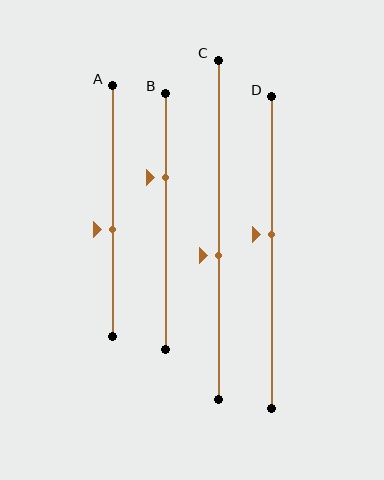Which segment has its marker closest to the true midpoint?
Segment D has its marker closest to the true midpoint.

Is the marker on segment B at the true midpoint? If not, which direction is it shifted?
No, the marker on segment B is shifted upward by about 17% of the segment length.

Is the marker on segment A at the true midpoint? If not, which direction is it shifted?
No, the marker on segment A is shifted downward by about 7% of the segment length.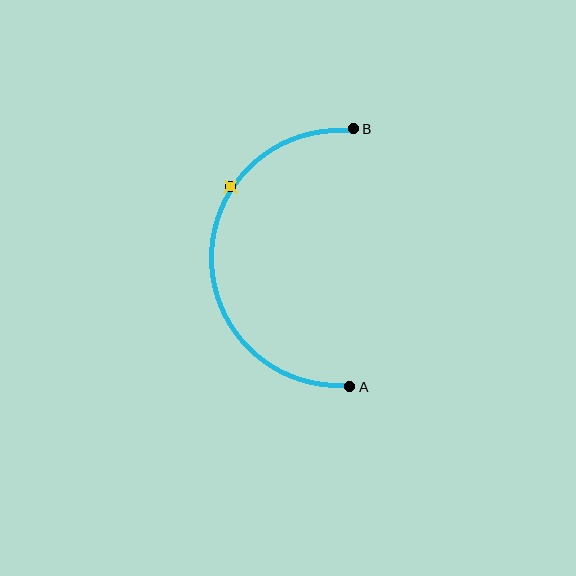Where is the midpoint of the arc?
The arc midpoint is the point on the curve farthest from the straight line joining A and B. It sits to the left of that line.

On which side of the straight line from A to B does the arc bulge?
The arc bulges to the left of the straight line connecting A and B.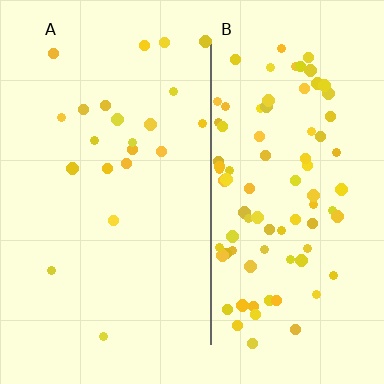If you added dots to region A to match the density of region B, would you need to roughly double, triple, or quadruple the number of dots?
Approximately quadruple.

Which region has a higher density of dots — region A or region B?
B (the right).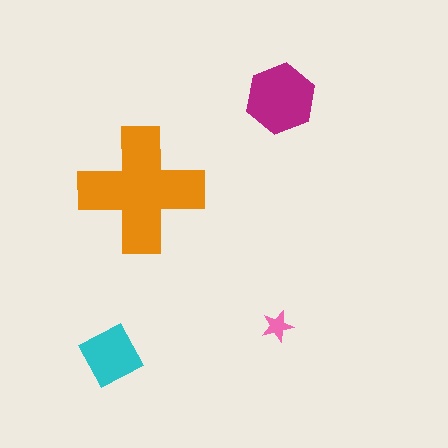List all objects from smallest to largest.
The pink star, the cyan square, the magenta hexagon, the orange cross.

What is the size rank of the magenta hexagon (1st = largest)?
2nd.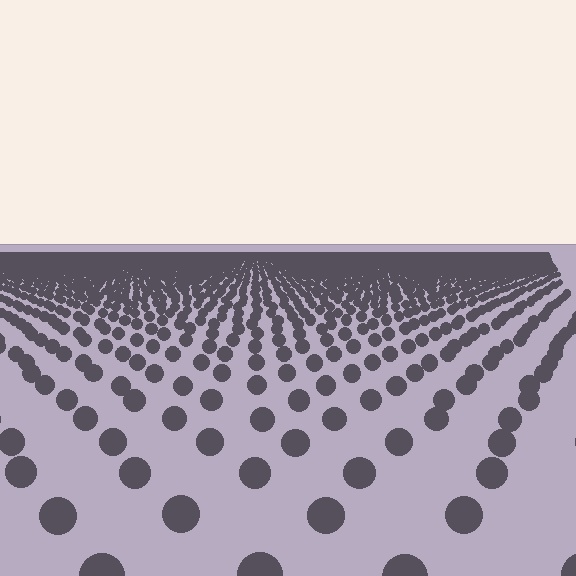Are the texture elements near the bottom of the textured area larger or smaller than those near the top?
Larger. Near the bottom, elements are closer to the viewer and appear at a bigger on-screen size.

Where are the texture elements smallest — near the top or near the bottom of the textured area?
Near the top.